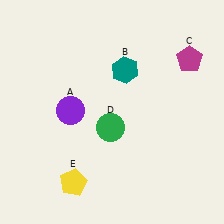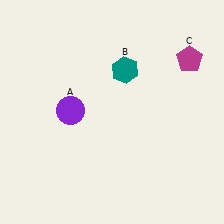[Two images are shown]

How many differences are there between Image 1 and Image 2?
There are 2 differences between the two images.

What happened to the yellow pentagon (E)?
The yellow pentagon (E) was removed in Image 2. It was in the bottom-left area of Image 1.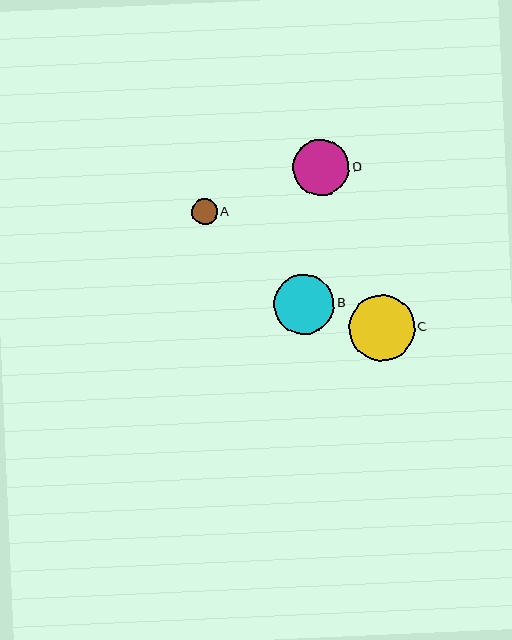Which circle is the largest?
Circle C is the largest with a size of approximately 65 pixels.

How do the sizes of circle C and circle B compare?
Circle C and circle B are approximately the same size.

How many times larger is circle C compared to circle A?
Circle C is approximately 2.5 times the size of circle A.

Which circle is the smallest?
Circle A is the smallest with a size of approximately 26 pixels.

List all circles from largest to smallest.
From largest to smallest: C, B, D, A.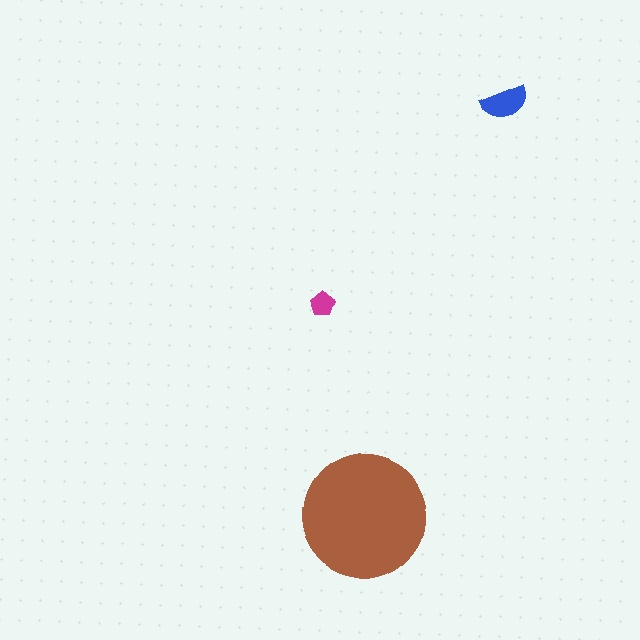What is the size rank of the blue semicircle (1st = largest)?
2nd.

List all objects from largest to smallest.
The brown circle, the blue semicircle, the magenta pentagon.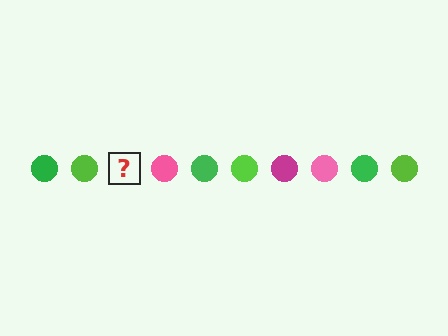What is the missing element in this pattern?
The missing element is a magenta circle.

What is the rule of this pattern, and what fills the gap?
The rule is that the pattern cycles through green, lime, magenta, pink circles. The gap should be filled with a magenta circle.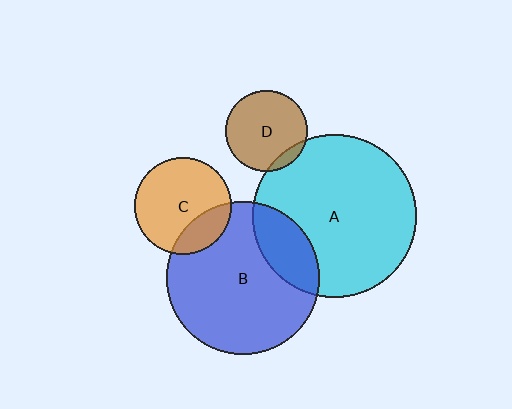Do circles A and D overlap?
Yes.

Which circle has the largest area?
Circle A (cyan).